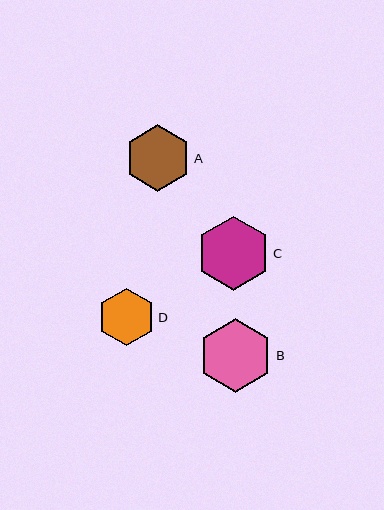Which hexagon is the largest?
Hexagon C is the largest with a size of approximately 74 pixels.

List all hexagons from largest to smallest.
From largest to smallest: C, B, A, D.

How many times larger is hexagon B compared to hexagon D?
Hexagon B is approximately 1.3 times the size of hexagon D.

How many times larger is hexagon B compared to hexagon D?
Hexagon B is approximately 1.3 times the size of hexagon D.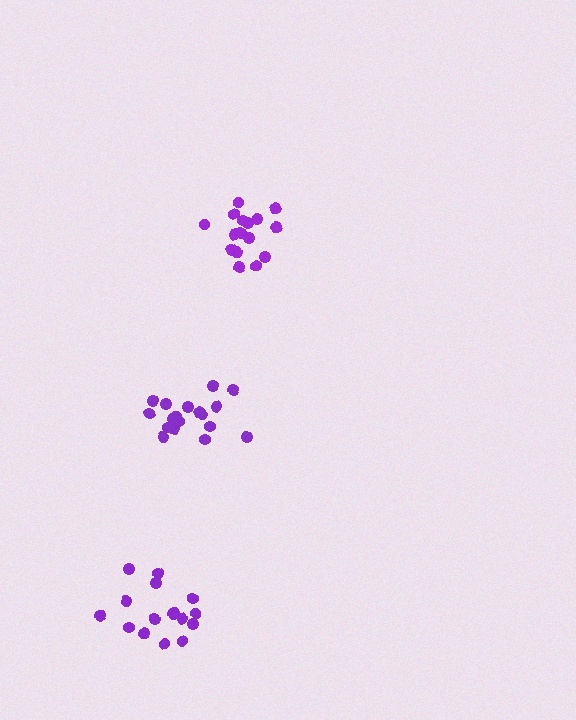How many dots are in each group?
Group 1: 18 dots, Group 2: 16 dots, Group 3: 16 dots (50 total).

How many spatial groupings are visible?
There are 3 spatial groupings.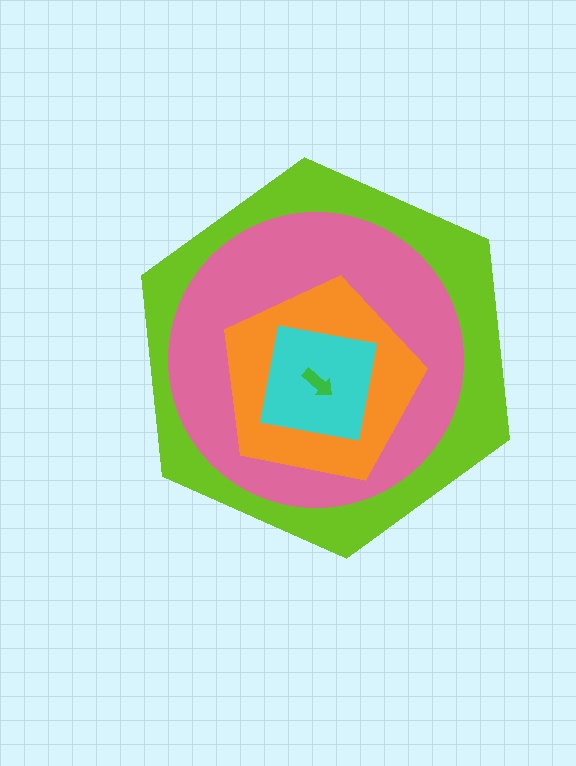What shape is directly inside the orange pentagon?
The cyan square.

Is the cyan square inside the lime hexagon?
Yes.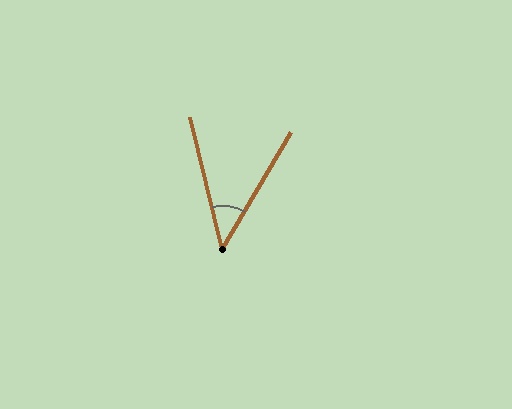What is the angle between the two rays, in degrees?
Approximately 44 degrees.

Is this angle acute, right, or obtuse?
It is acute.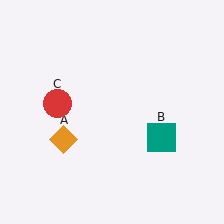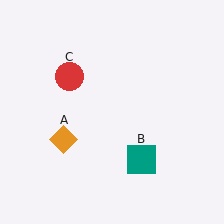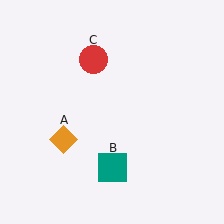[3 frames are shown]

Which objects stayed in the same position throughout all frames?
Orange diamond (object A) remained stationary.